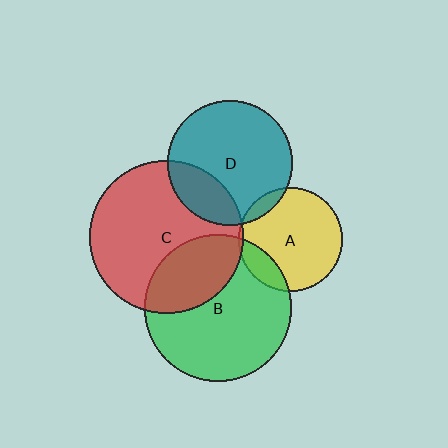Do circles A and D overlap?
Yes.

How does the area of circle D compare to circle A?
Approximately 1.4 times.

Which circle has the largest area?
Circle C (red).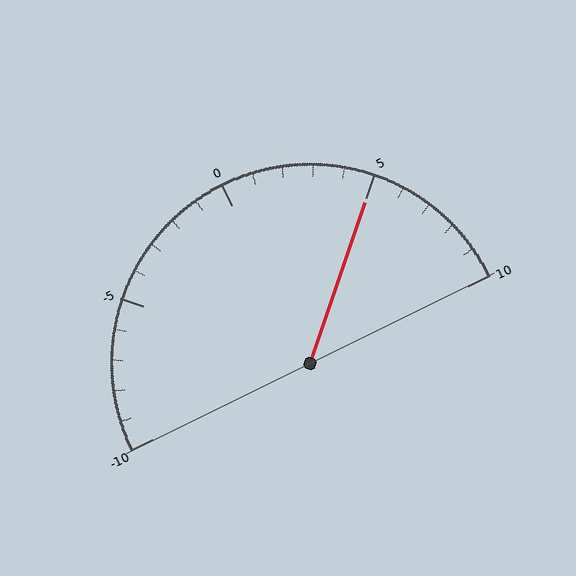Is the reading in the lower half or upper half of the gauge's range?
The reading is in the upper half of the range (-10 to 10).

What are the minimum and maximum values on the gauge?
The gauge ranges from -10 to 10.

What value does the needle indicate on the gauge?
The needle indicates approximately 5.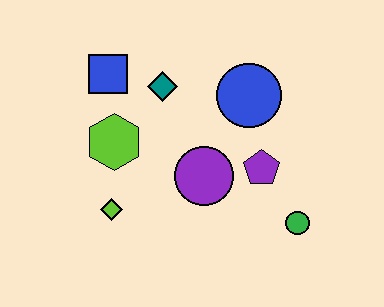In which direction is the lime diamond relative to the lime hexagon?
The lime diamond is below the lime hexagon.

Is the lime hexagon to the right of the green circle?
No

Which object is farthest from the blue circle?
The lime diamond is farthest from the blue circle.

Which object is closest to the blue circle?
The purple pentagon is closest to the blue circle.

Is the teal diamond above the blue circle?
Yes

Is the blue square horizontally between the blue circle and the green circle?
No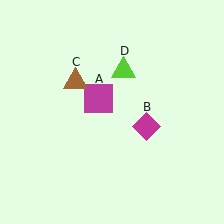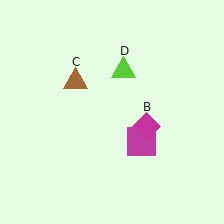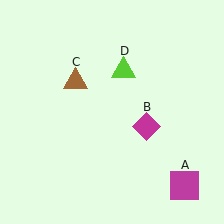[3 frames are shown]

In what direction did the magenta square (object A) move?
The magenta square (object A) moved down and to the right.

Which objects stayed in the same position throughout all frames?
Magenta diamond (object B) and brown triangle (object C) and lime triangle (object D) remained stationary.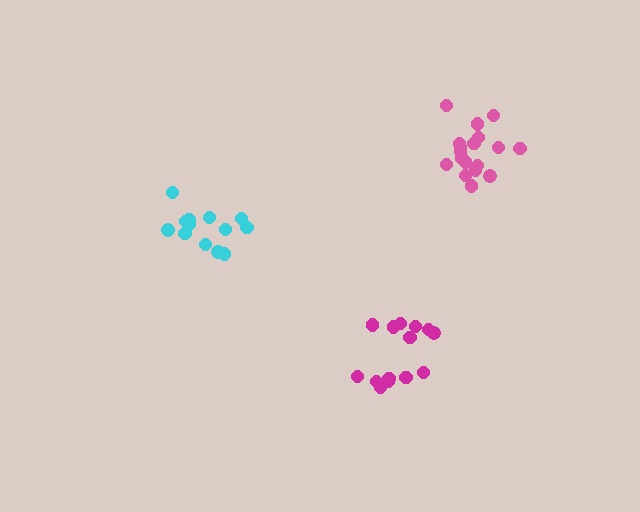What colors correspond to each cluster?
The clusters are colored: cyan, magenta, pink.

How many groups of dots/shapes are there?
There are 3 groups.